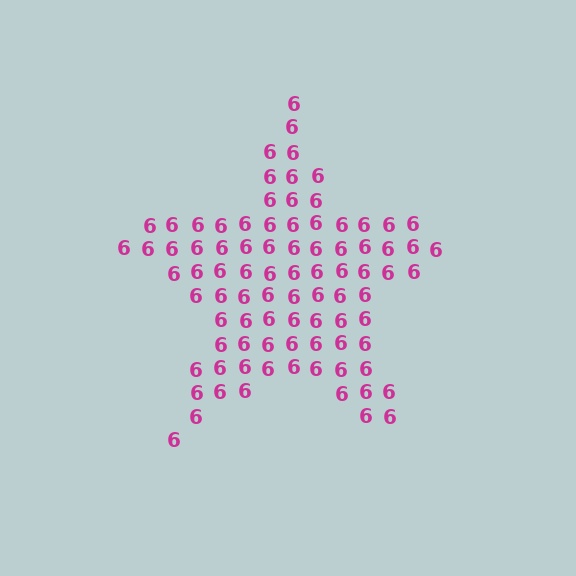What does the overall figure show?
The overall figure shows a star.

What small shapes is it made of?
It is made of small digit 6's.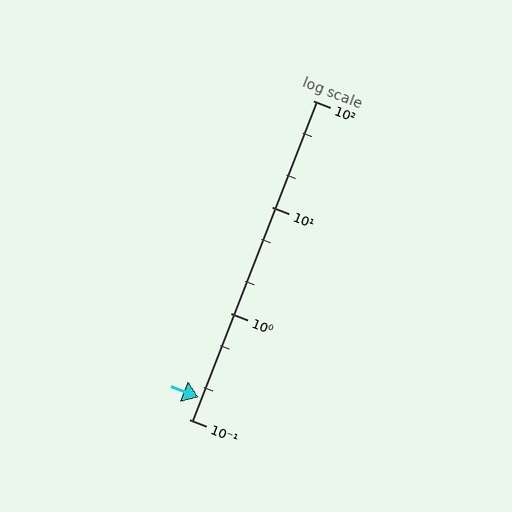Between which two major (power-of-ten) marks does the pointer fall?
The pointer is between 0.1 and 1.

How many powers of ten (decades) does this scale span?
The scale spans 3 decades, from 0.1 to 100.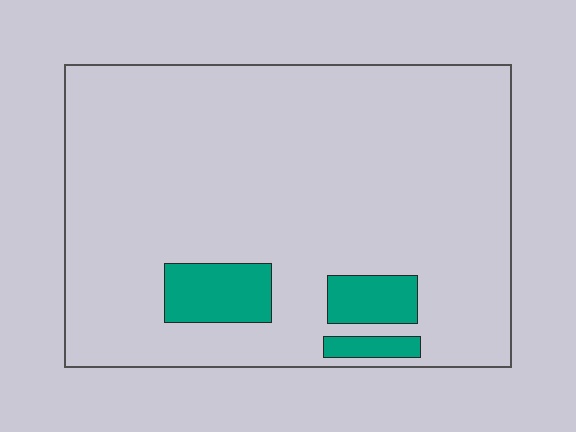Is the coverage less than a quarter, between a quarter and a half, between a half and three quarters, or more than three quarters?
Less than a quarter.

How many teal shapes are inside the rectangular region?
3.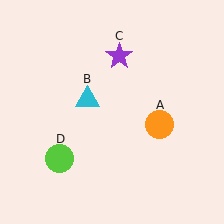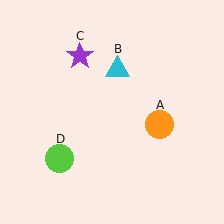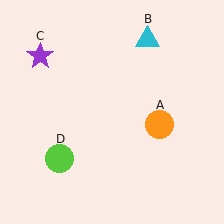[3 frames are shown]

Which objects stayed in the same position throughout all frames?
Orange circle (object A) and lime circle (object D) remained stationary.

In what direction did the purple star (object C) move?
The purple star (object C) moved left.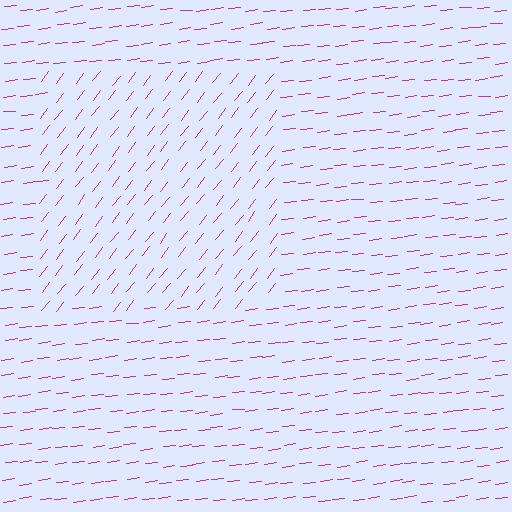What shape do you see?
I see a rectangle.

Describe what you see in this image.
The image is filled with small magenta line segments. A rectangle region in the image has lines oriented differently from the surrounding lines, creating a visible texture boundary.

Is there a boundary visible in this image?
Yes, there is a texture boundary formed by a change in line orientation.